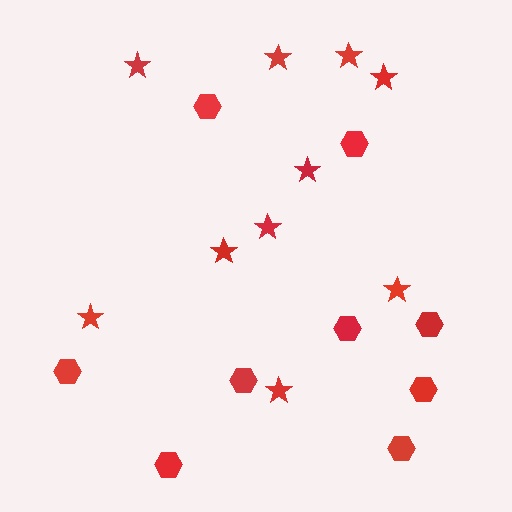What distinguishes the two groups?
There are 2 groups: one group of stars (10) and one group of hexagons (9).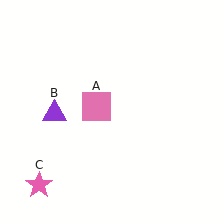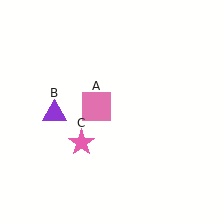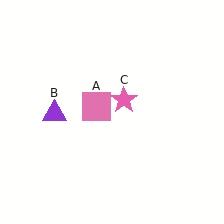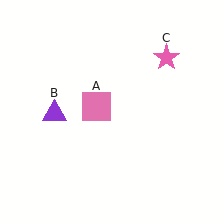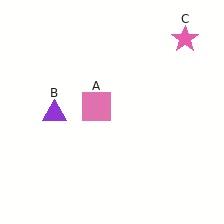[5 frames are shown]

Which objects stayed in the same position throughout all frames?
Pink square (object A) and purple triangle (object B) remained stationary.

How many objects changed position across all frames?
1 object changed position: pink star (object C).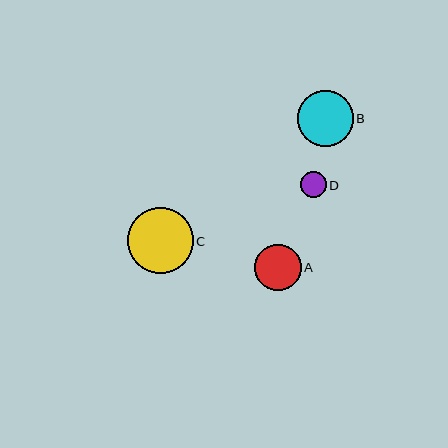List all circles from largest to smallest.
From largest to smallest: C, B, A, D.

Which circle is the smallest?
Circle D is the smallest with a size of approximately 26 pixels.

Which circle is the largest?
Circle C is the largest with a size of approximately 66 pixels.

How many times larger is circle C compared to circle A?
Circle C is approximately 1.4 times the size of circle A.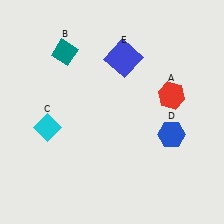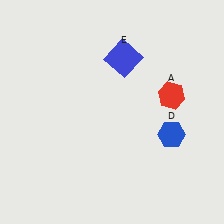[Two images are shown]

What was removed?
The cyan diamond (C), the teal diamond (B) were removed in Image 2.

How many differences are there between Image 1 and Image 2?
There are 2 differences between the two images.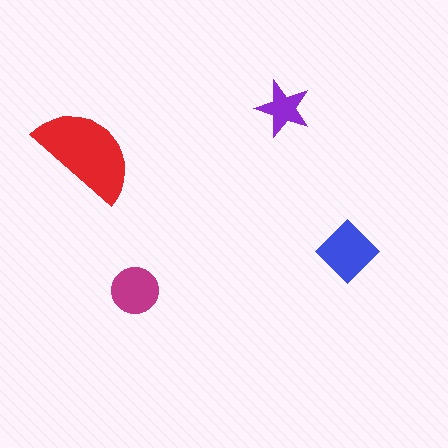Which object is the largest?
The red semicircle.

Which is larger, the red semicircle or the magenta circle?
The red semicircle.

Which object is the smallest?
The purple star.